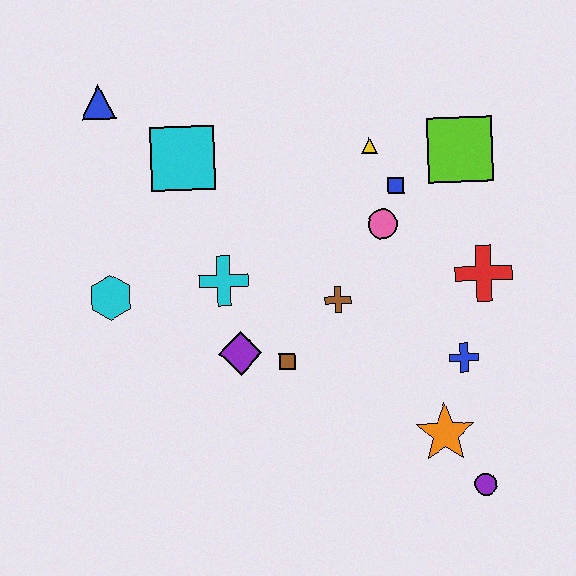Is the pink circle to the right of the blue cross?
No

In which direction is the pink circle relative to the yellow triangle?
The pink circle is below the yellow triangle.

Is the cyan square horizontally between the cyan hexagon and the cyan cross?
Yes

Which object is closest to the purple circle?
The orange star is closest to the purple circle.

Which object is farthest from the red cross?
The blue triangle is farthest from the red cross.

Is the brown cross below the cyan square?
Yes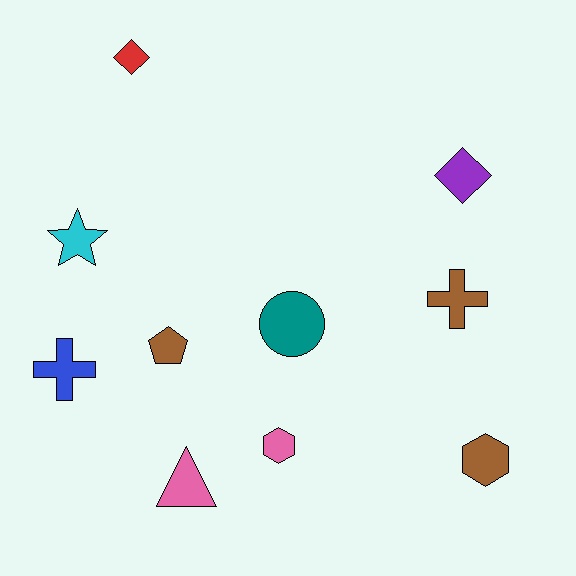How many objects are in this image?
There are 10 objects.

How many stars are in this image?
There is 1 star.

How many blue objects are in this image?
There is 1 blue object.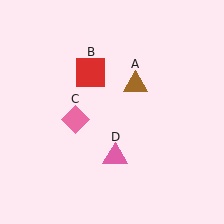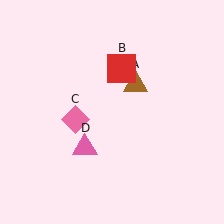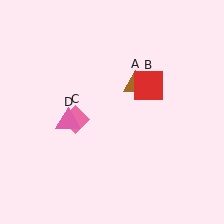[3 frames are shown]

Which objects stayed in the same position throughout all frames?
Brown triangle (object A) and pink diamond (object C) remained stationary.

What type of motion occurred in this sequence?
The red square (object B), pink triangle (object D) rotated clockwise around the center of the scene.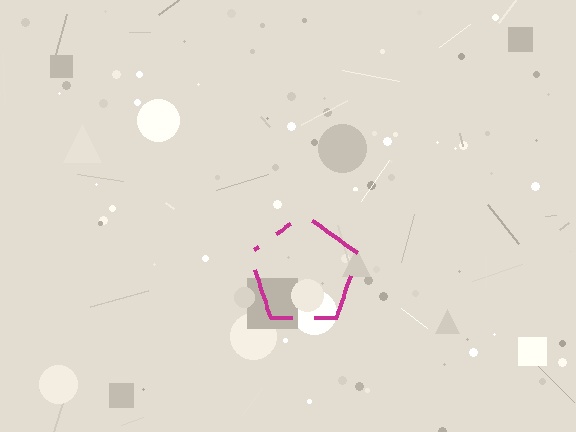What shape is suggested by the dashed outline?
The dashed outline suggests a pentagon.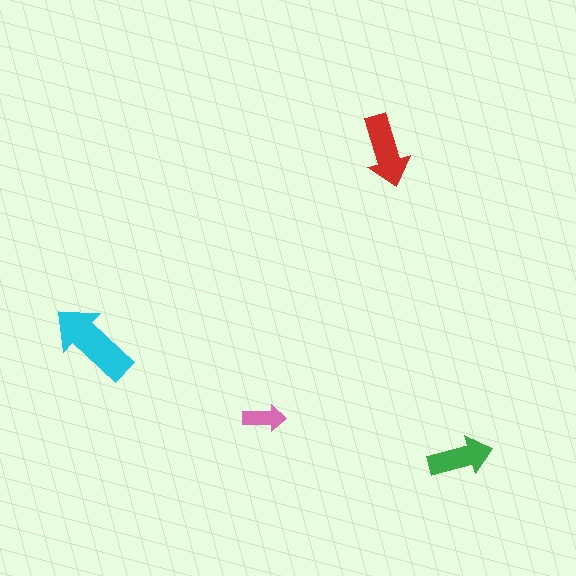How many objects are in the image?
There are 4 objects in the image.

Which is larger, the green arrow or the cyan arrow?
The cyan one.